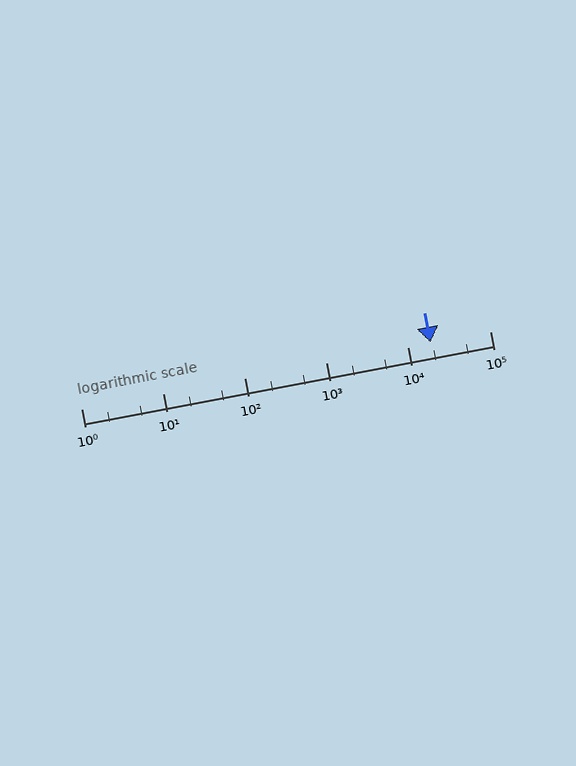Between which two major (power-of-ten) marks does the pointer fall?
The pointer is between 10000 and 100000.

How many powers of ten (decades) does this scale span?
The scale spans 5 decades, from 1 to 100000.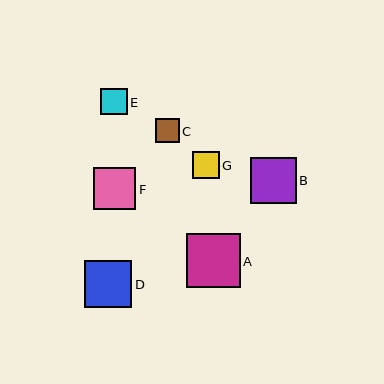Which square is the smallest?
Square C is the smallest with a size of approximately 24 pixels.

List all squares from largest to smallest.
From largest to smallest: A, D, B, F, G, E, C.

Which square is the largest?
Square A is the largest with a size of approximately 53 pixels.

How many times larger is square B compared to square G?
Square B is approximately 1.7 times the size of square G.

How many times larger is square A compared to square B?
Square A is approximately 1.2 times the size of square B.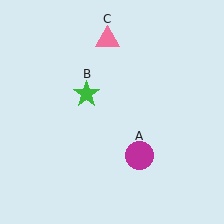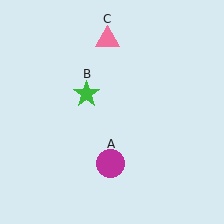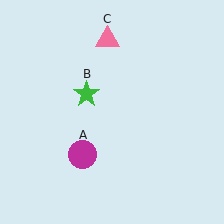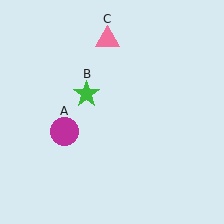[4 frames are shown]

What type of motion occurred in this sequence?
The magenta circle (object A) rotated clockwise around the center of the scene.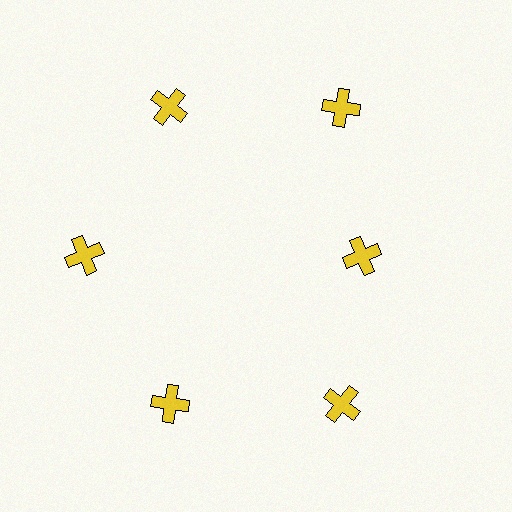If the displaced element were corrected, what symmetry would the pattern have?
It would have 6-fold rotational symmetry — the pattern would map onto itself every 60 degrees.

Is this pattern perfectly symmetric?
No. The 6 yellow crosses are arranged in a ring, but one element near the 3 o'clock position is pulled inward toward the center, breaking the 6-fold rotational symmetry.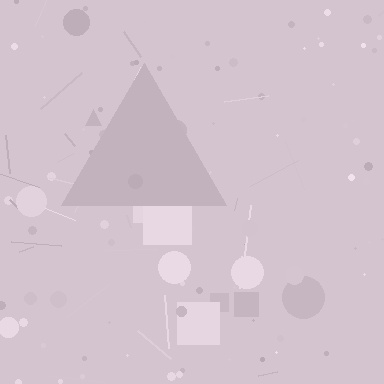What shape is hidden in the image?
A triangle is hidden in the image.